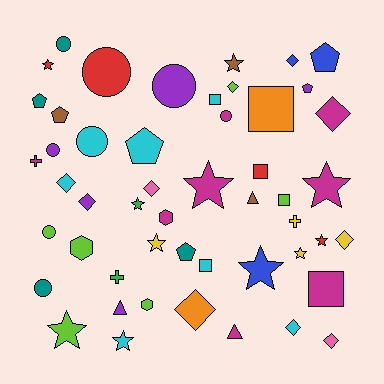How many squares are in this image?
There are 6 squares.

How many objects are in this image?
There are 50 objects.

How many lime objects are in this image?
There are 6 lime objects.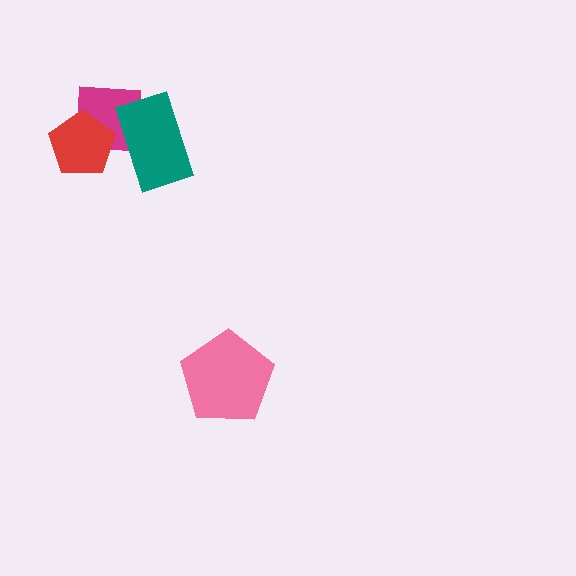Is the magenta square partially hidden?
Yes, it is partially covered by another shape.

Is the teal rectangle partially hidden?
No, no other shape covers it.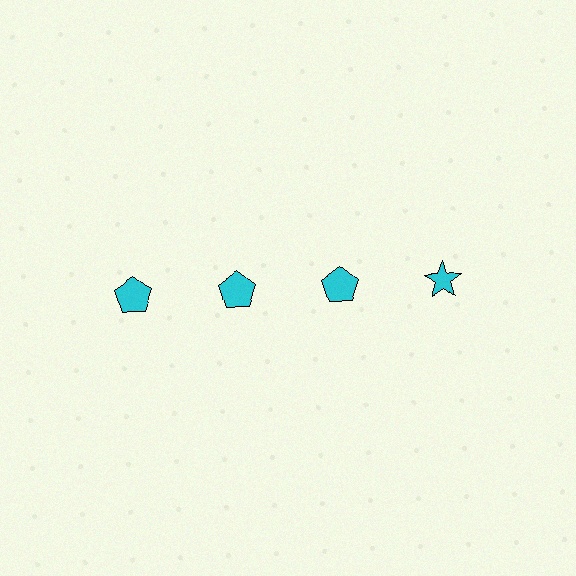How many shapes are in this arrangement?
There are 4 shapes arranged in a grid pattern.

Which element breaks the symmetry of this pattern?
The cyan star in the top row, second from right column breaks the symmetry. All other shapes are cyan pentagons.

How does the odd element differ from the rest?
It has a different shape: star instead of pentagon.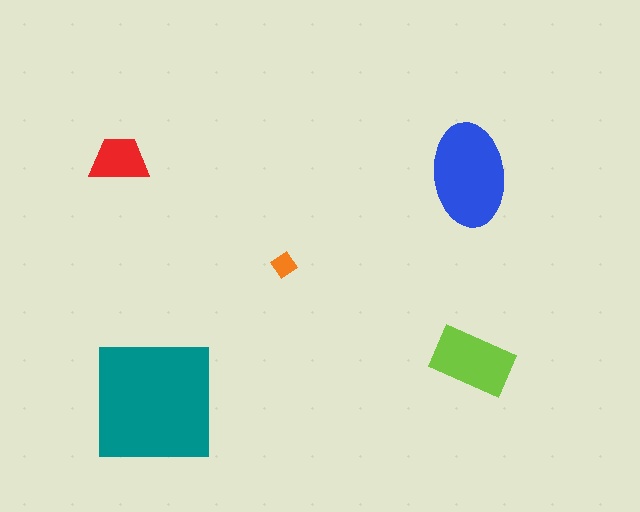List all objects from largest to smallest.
The teal square, the blue ellipse, the lime rectangle, the red trapezoid, the orange diamond.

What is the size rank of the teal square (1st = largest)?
1st.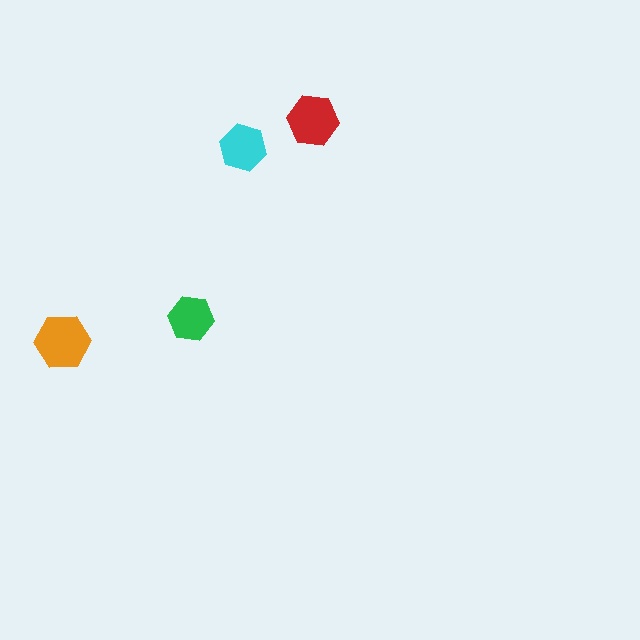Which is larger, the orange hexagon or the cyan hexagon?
The orange one.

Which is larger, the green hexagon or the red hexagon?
The red one.